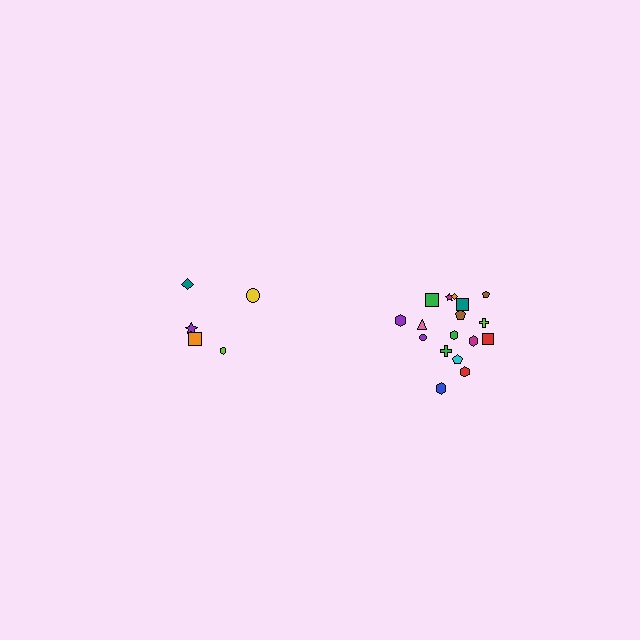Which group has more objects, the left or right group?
The right group.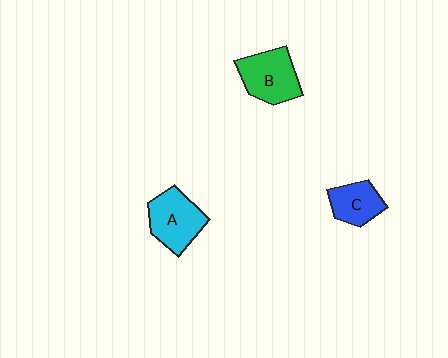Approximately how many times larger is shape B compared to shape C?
Approximately 1.4 times.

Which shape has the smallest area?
Shape C (blue).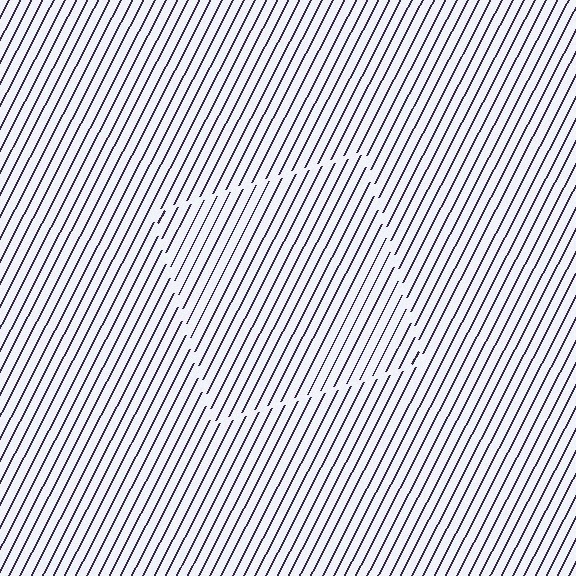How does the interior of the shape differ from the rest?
The interior of the shape contains the same grating, shifted by half a period — the contour is defined by the phase discontinuity where line-ends from the inner and outer gratings abut.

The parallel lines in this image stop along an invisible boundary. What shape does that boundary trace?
An illusory square. The interior of the shape contains the same grating, shifted by half a period — the contour is defined by the phase discontinuity where line-ends from the inner and outer gratings abut.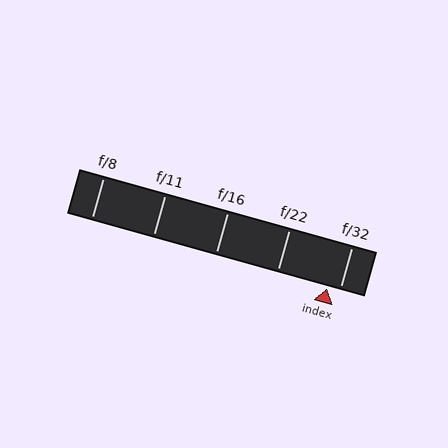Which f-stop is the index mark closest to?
The index mark is closest to f/32.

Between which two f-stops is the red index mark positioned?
The index mark is between f/22 and f/32.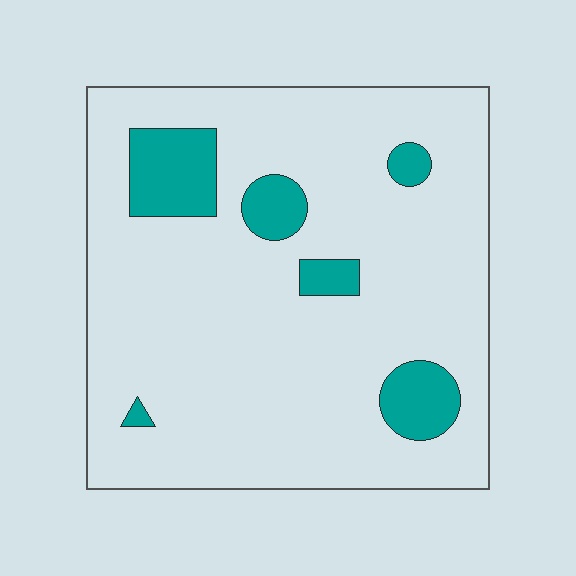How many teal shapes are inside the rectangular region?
6.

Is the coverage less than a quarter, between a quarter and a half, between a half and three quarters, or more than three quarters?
Less than a quarter.